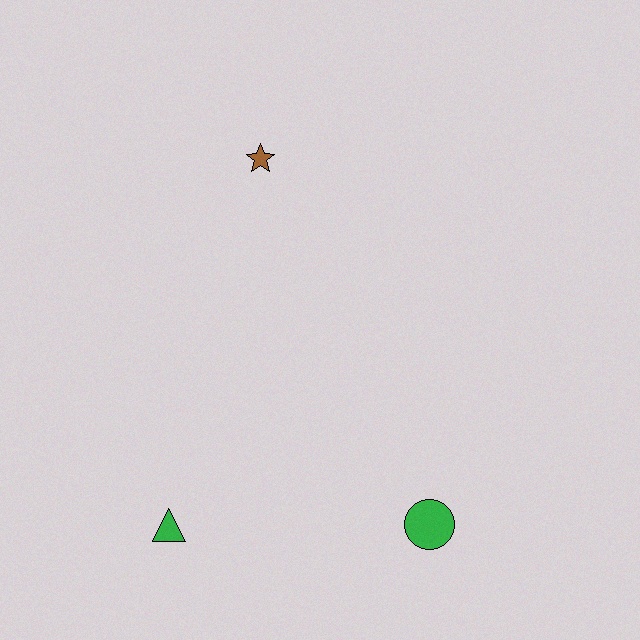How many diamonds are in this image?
There are no diamonds.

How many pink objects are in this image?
There are no pink objects.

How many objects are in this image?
There are 3 objects.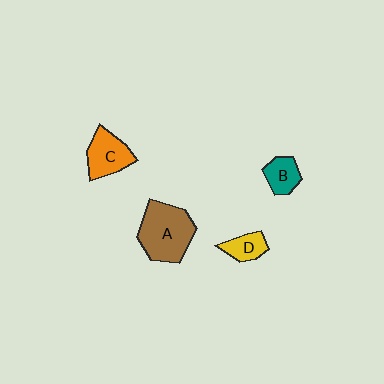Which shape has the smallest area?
Shape D (yellow).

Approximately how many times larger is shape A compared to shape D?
Approximately 2.6 times.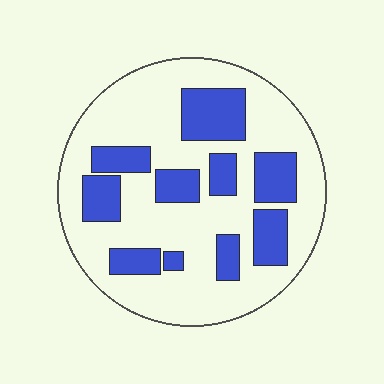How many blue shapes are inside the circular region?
10.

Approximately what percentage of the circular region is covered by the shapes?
Approximately 30%.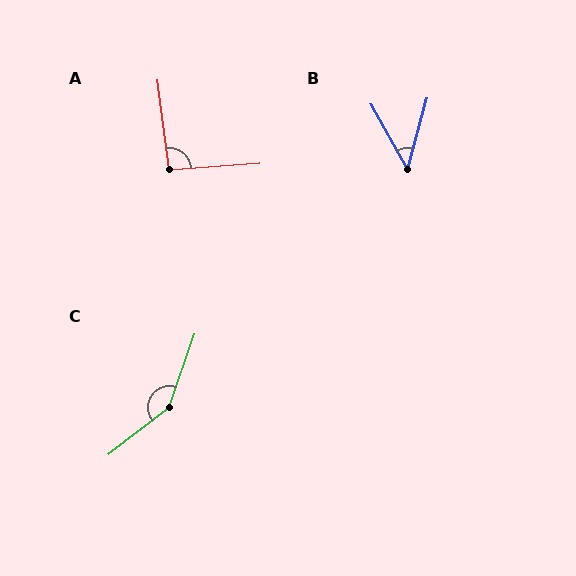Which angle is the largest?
C, at approximately 147 degrees.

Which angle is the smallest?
B, at approximately 44 degrees.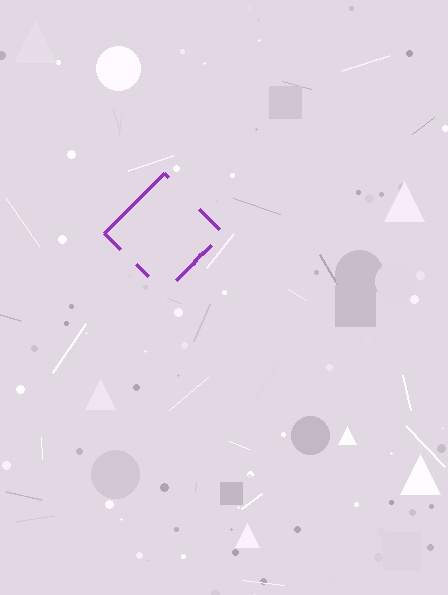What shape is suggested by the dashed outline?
The dashed outline suggests a diamond.